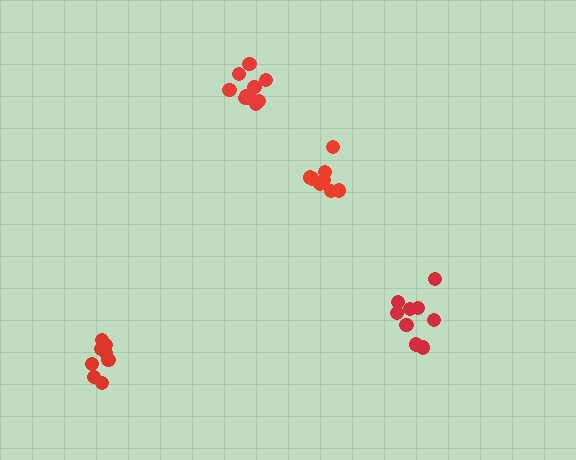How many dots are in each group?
Group 1: 9 dots, Group 2: 11 dots, Group 3: 8 dots, Group 4: 8 dots (36 total).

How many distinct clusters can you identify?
There are 4 distinct clusters.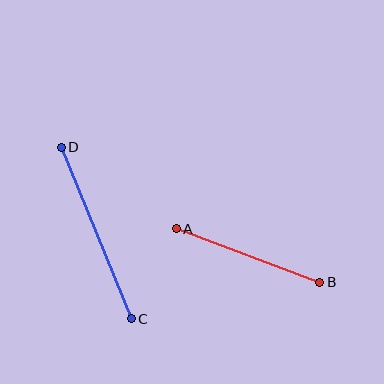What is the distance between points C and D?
The distance is approximately 185 pixels.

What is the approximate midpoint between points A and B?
The midpoint is at approximately (248, 255) pixels.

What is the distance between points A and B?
The distance is approximately 153 pixels.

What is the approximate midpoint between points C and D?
The midpoint is at approximately (96, 233) pixels.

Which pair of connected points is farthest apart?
Points C and D are farthest apart.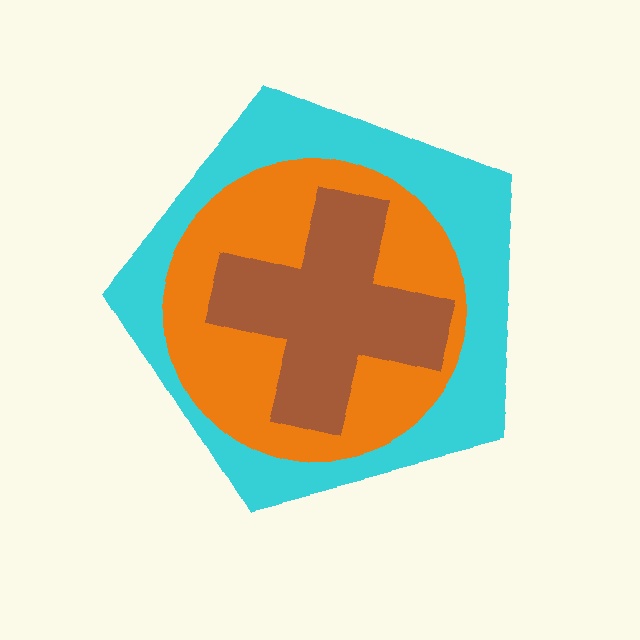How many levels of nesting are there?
3.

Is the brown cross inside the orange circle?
Yes.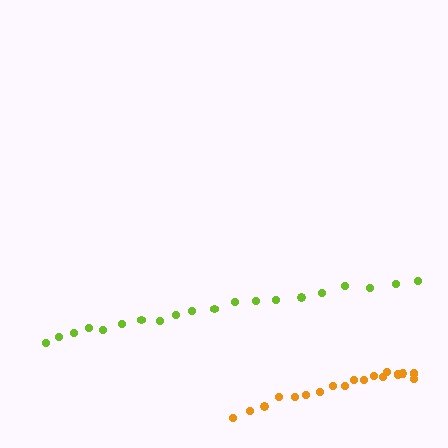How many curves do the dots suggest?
There are 2 distinct paths.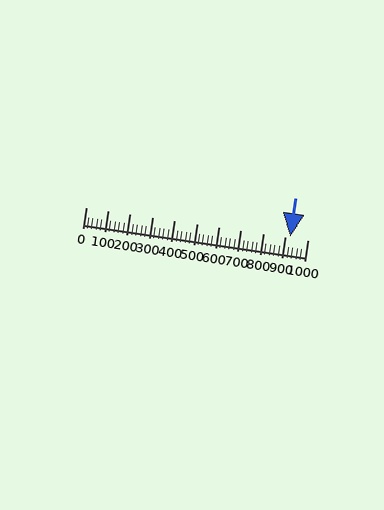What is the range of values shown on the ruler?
The ruler shows values from 0 to 1000.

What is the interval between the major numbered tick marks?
The major tick marks are spaced 100 units apart.